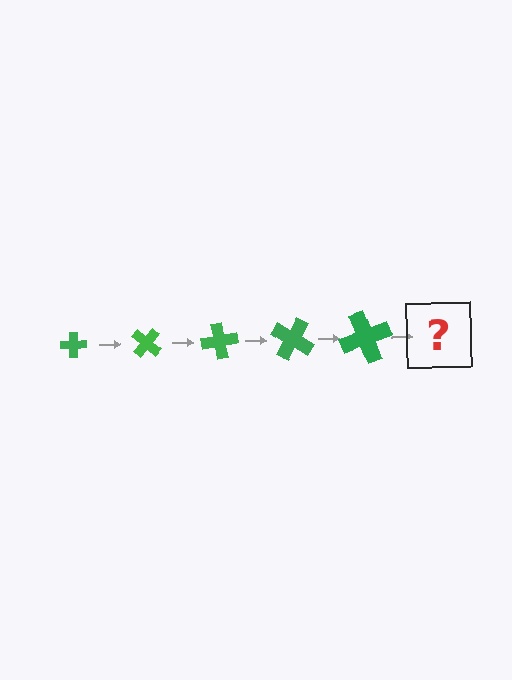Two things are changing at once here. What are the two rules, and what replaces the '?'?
The two rules are that the cross grows larger each step and it rotates 40 degrees each step. The '?' should be a cross, larger than the previous one and rotated 200 degrees from the start.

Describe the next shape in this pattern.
It should be a cross, larger than the previous one and rotated 200 degrees from the start.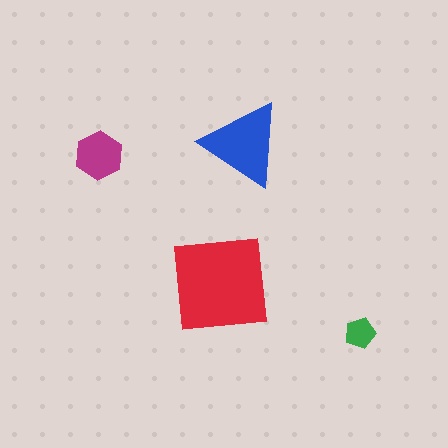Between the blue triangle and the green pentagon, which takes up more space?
The blue triangle.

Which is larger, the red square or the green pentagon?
The red square.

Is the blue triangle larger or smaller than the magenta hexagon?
Larger.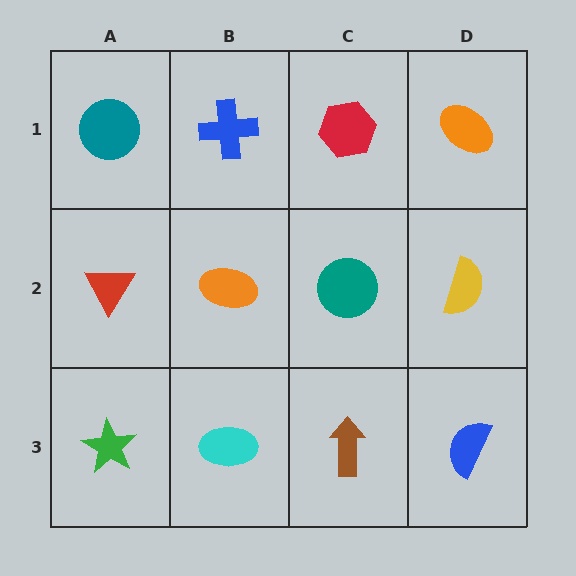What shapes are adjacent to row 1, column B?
An orange ellipse (row 2, column B), a teal circle (row 1, column A), a red hexagon (row 1, column C).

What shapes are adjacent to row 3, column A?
A red triangle (row 2, column A), a cyan ellipse (row 3, column B).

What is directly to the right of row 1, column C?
An orange ellipse.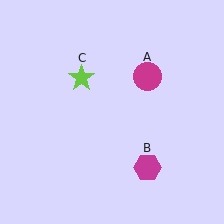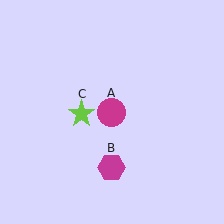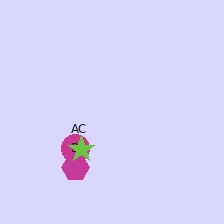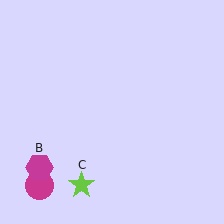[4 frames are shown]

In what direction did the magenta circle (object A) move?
The magenta circle (object A) moved down and to the left.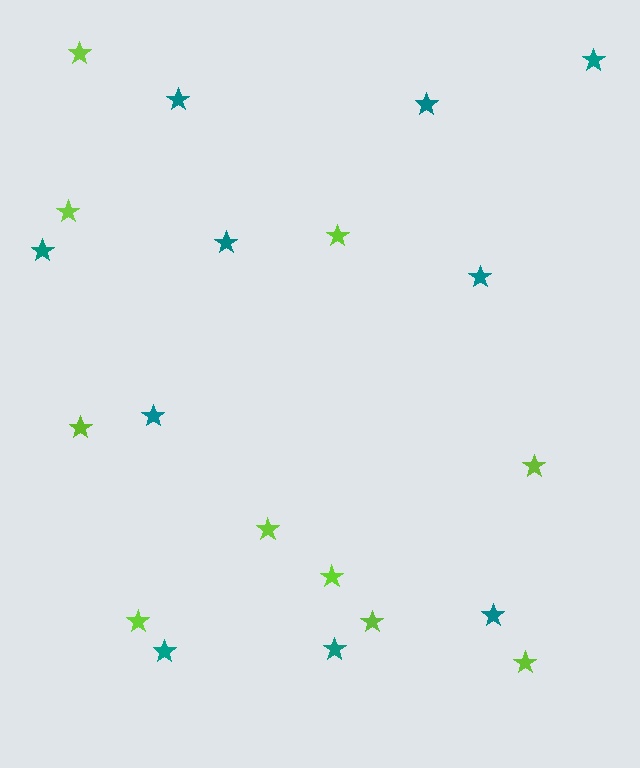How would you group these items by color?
There are 2 groups: one group of teal stars (10) and one group of lime stars (10).